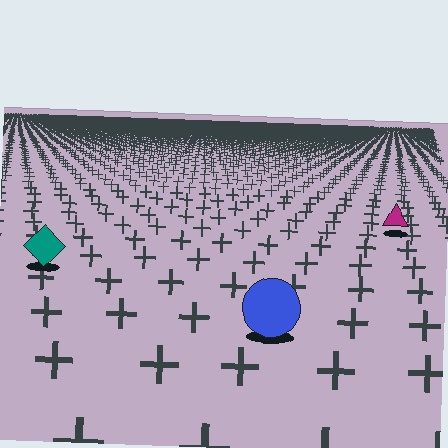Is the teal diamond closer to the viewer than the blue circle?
No. The blue circle is closer — you can tell from the texture gradient: the ground texture is coarser near it.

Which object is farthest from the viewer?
The magenta triangle is farthest from the viewer. It appears smaller and the ground texture around it is denser.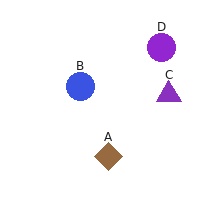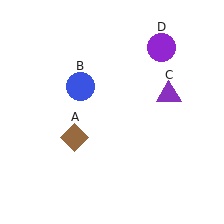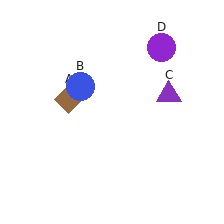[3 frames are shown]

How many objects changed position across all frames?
1 object changed position: brown diamond (object A).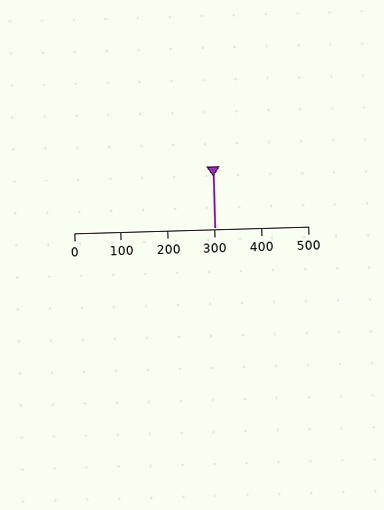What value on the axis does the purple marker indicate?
The marker indicates approximately 300.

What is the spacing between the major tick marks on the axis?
The major ticks are spaced 100 apart.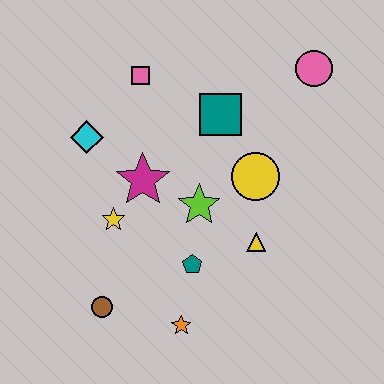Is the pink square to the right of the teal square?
No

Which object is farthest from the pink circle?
The brown circle is farthest from the pink circle.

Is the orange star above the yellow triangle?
No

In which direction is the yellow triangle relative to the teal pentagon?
The yellow triangle is to the right of the teal pentagon.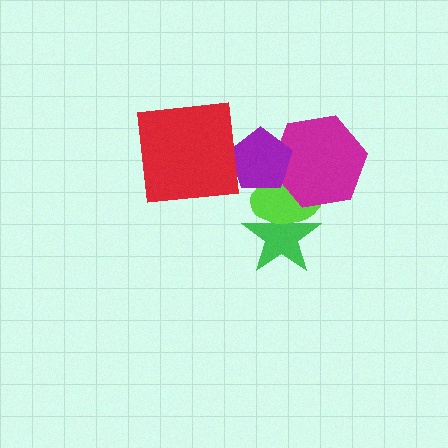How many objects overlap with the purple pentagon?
2 objects overlap with the purple pentagon.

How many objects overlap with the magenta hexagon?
2 objects overlap with the magenta hexagon.